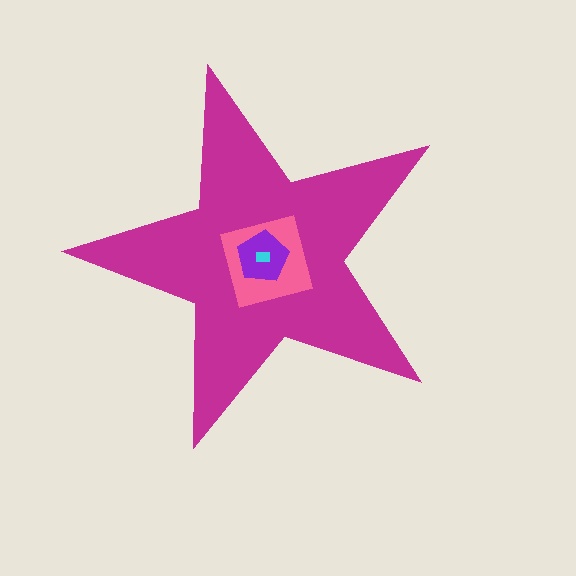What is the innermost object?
The cyan rectangle.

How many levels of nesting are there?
4.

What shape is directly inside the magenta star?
The pink square.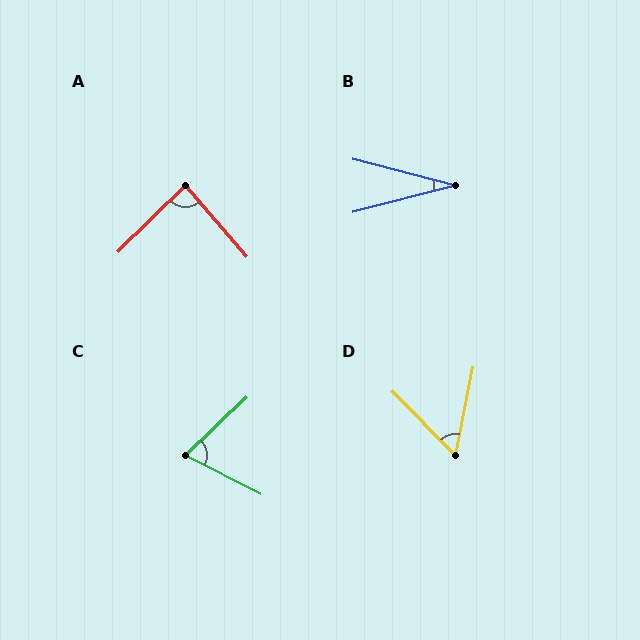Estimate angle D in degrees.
Approximately 55 degrees.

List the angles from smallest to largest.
B (29°), D (55°), C (70°), A (86°).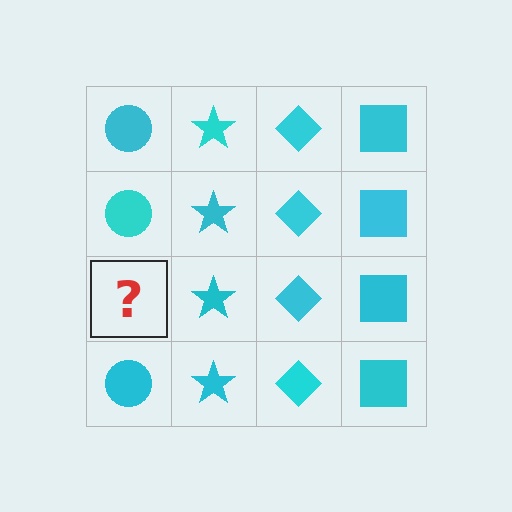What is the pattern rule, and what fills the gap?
The rule is that each column has a consistent shape. The gap should be filled with a cyan circle.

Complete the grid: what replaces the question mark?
The question mark should be replaced with a cyan circle.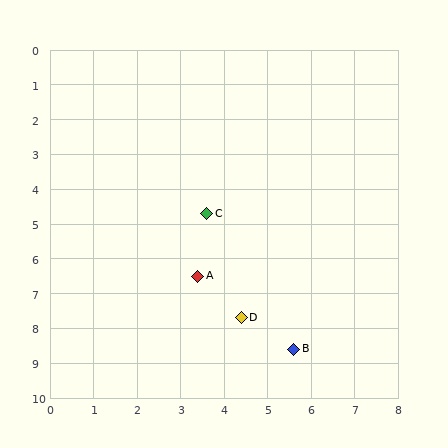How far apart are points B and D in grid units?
Points B and D are about 1.5 grid units apart.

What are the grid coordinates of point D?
Point D is at approximately (4.4, 7.7).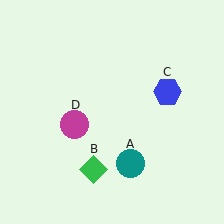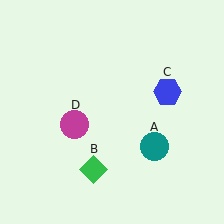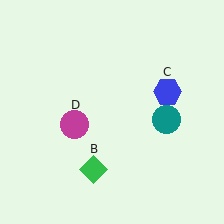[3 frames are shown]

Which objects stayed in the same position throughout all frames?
Green diamond (object B) and blue hexagon (object C) and magenta circle (object D) remained stationary.